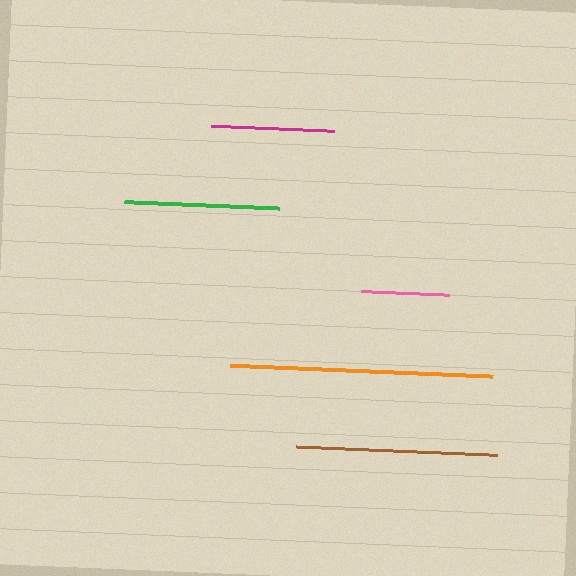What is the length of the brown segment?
The brown segment is approximately 201 pixels long.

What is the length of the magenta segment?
The magenta segment is approximately 123 pixels long.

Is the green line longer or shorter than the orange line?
The orange line is longer than the green line.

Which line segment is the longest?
The orange line is the longest at approximately 263 pixels.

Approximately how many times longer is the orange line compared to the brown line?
The orange line is approximately 1.3 times the length of the brown line.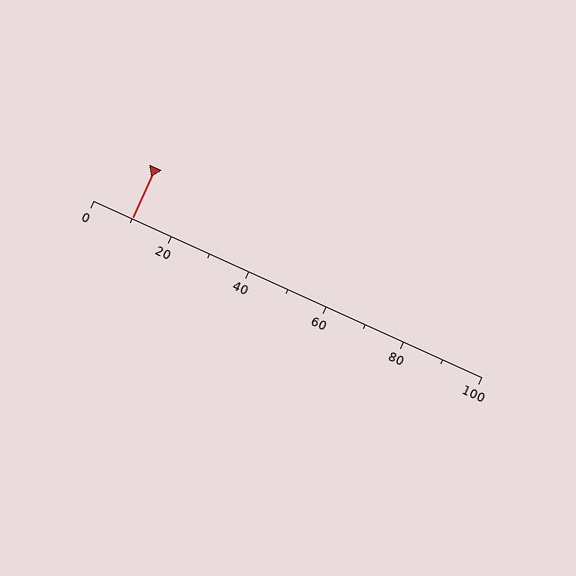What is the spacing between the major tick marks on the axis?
The major ticks are spaced 20 apart.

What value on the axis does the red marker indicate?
The marker indicates approximately 10.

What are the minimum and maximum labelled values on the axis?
The axis runs from 0 to 100.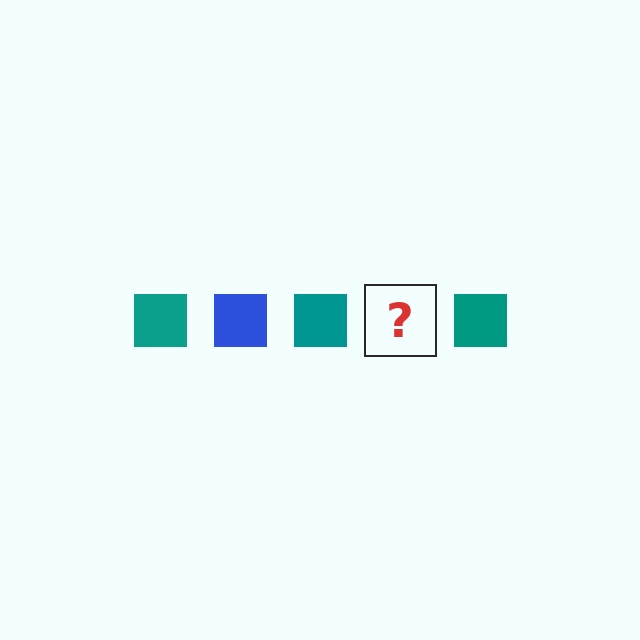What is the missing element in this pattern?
The missing element is a blue square.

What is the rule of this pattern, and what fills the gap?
The rule is that the pattern cycles through teal, blue squares. The gap should be filled with a blue square.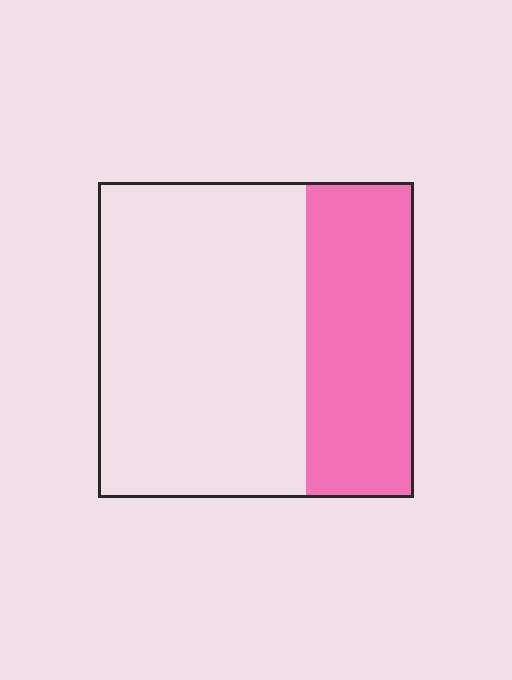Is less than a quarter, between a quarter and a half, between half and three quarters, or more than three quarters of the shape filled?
Between a quarter and a half.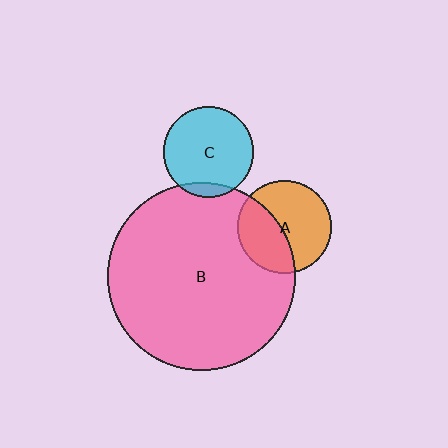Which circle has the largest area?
Circle B (pink).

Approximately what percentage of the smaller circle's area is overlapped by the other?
Approximately 10%.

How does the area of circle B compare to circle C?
Approximately 4.3 times.